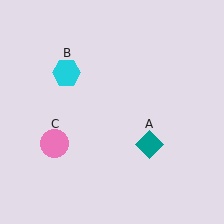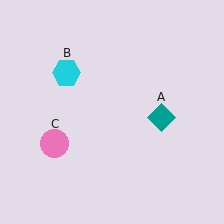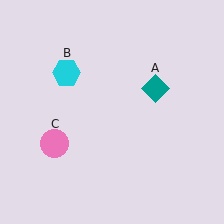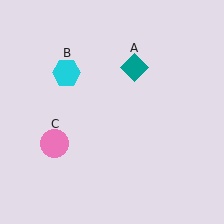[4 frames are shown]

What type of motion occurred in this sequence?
The teal diamond (object A) rotated counterclockwise around the center of the scene.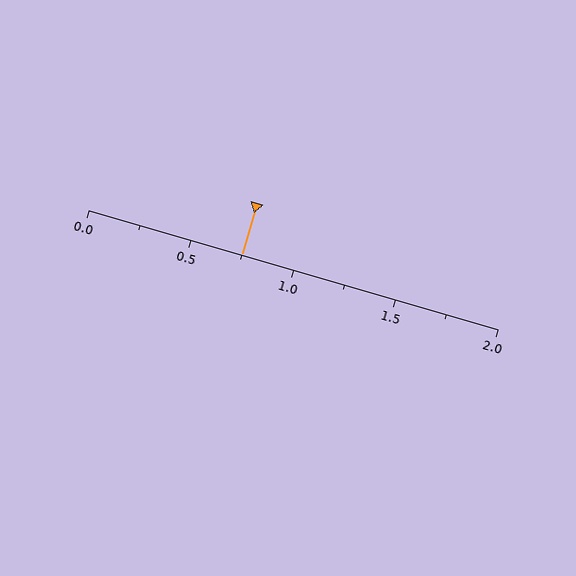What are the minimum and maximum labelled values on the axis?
The axis runs from 0.0 to 2.0.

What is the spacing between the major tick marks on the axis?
The major ticks are spaced 0.5 apart.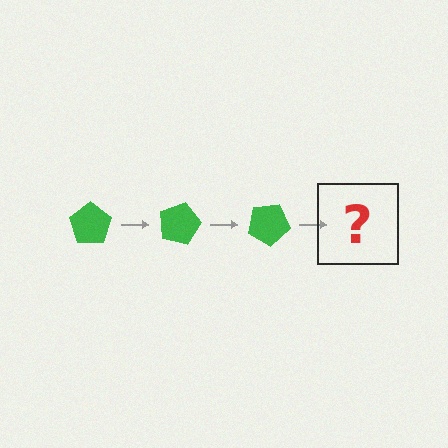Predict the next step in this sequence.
The next step is a green pentagon rotated 45 degrees.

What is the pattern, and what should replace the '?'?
The pattern is that the pentagon rotates 15 degrees each step. The '?' should be a green pentagon rotated 45 degrees.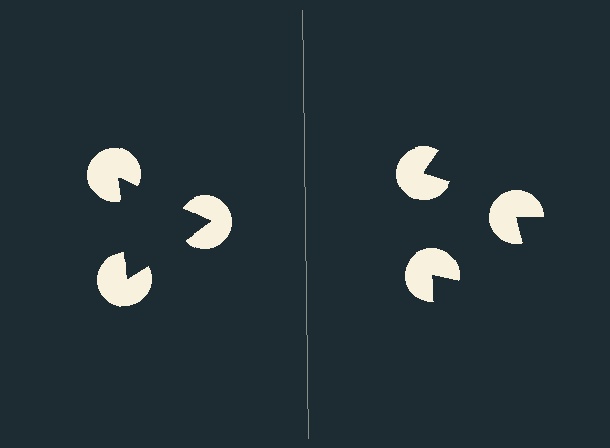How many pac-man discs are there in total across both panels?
6 — 3 on each side.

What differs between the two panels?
The pac-man discs are positioned identically on both sides; only the wedge orientations differ. On the left they align to a triangle; on the right they are misaligned.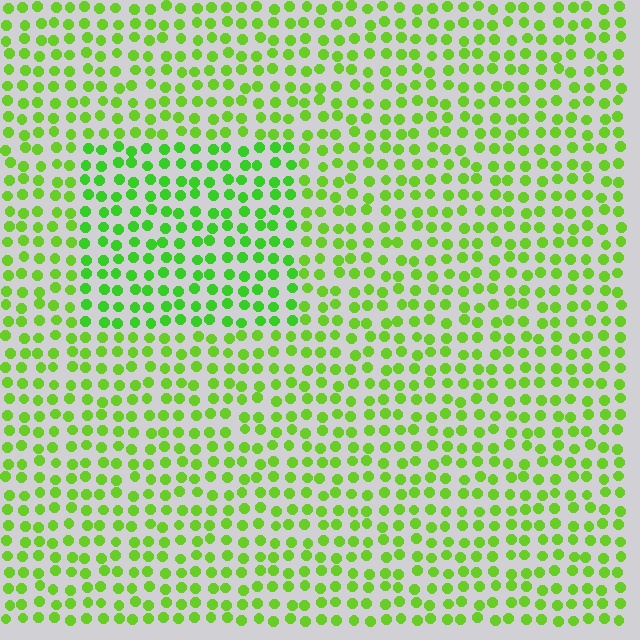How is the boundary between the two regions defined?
The boundary is defined purely by a slight shift in hue (about 18 degrees). Spacing, size, and orientation are identical on both sides.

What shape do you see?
I see a rectangle.